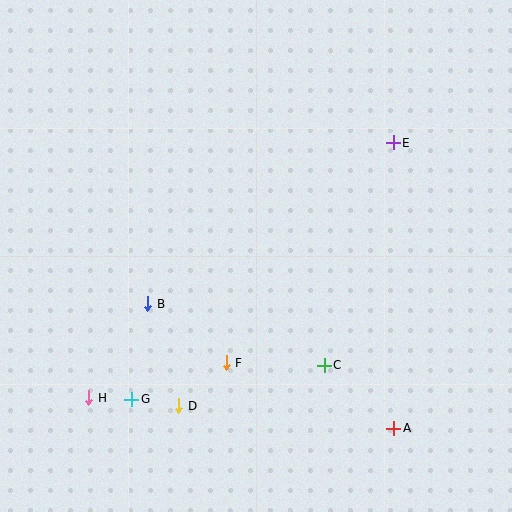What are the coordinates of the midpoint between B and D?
The midpoint between B and D is at (163, 355).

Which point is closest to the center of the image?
Point F at (226, 363) is closest to the center.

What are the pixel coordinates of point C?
Point C is at (324, 365).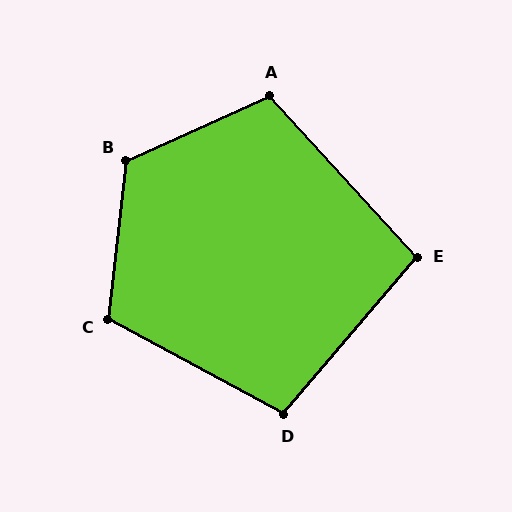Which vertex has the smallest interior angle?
E, at approximately 97 degrees.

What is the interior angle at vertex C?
Approximately 112 degrees (obtuse).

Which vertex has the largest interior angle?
B, at approximately 121 degrees.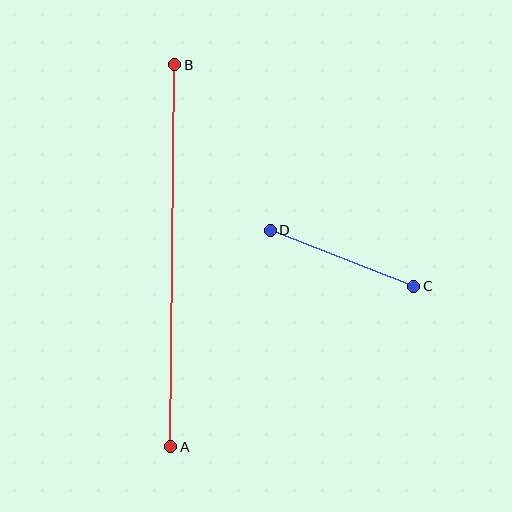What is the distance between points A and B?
The distance is approximately 382 pixels.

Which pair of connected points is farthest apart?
Points A and B are farthest apart.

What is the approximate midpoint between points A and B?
The midpoint is at approximately (173, 256) pixels.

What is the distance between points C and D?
The distance is approximately 154 pixels.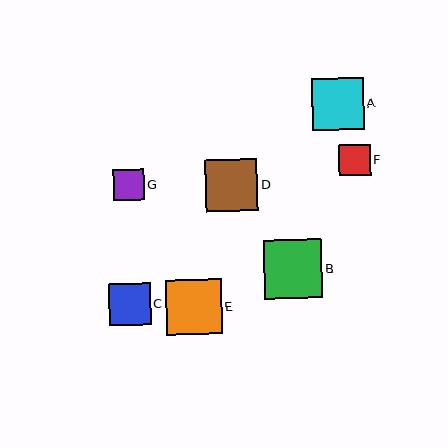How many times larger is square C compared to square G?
Square C is approximately 1.3 times the size of square G.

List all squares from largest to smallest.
From largest to smallest: B, E, D, A, C, F, G.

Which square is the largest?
Square B is the largest with a size of approximately 59 pixels.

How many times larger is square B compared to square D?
Square B is approximately 1.1 times the size of square D.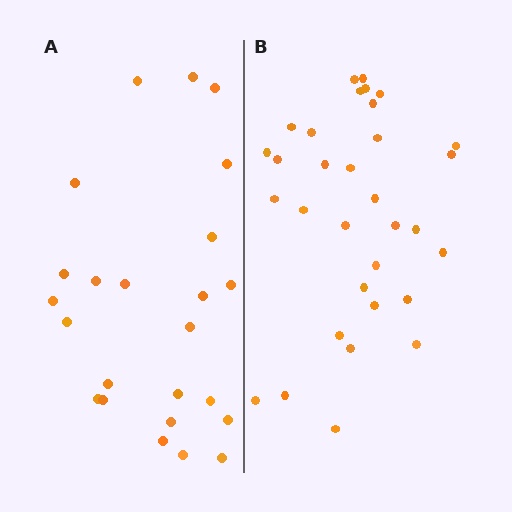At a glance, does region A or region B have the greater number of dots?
Region B (the right region) has more dots.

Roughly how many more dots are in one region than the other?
Region B has roughly 8 or so more dots than region A.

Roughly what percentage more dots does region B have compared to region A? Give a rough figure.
About 35% more.